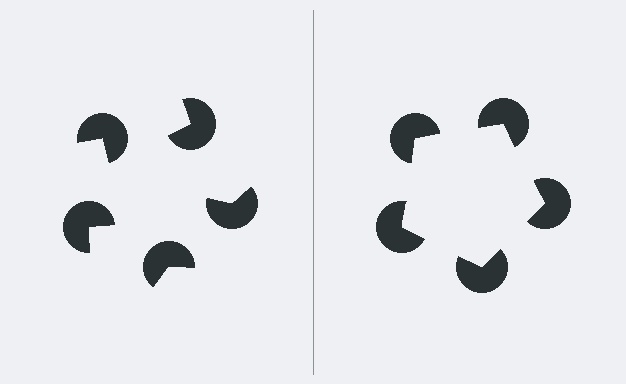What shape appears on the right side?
An illusory pentagon.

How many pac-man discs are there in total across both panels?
10 — 5 on each side.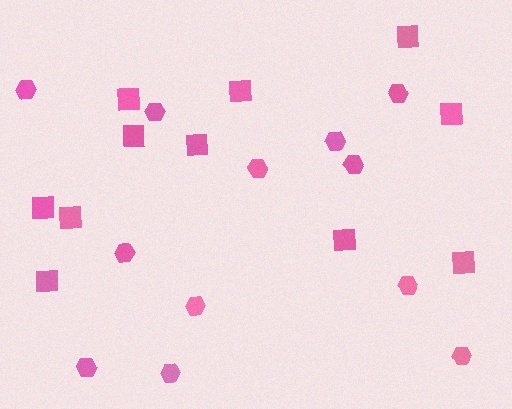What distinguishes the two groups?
There are 2 groups: one group of squares (11) and one group of hexagons (12).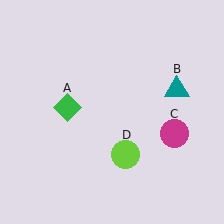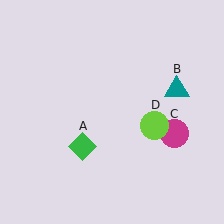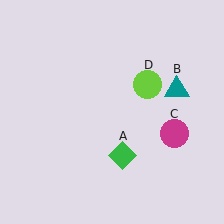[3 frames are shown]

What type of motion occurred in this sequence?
The green diamond (object A), lime circle (object D) rotated counterclockwise around the center of the scene.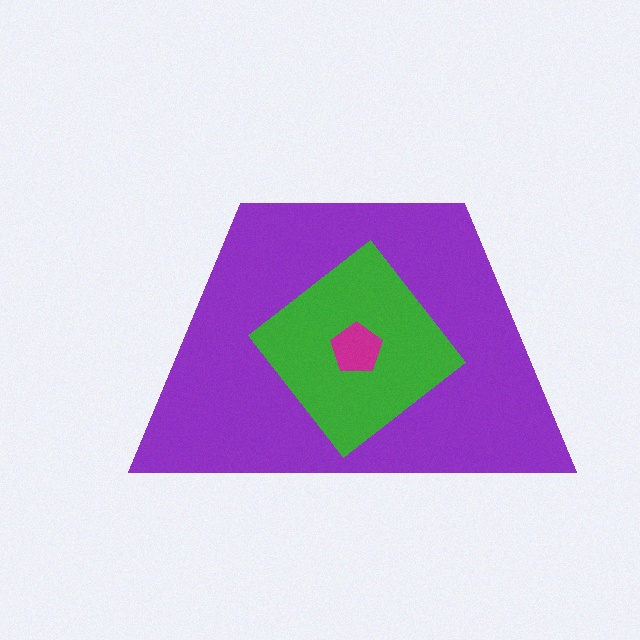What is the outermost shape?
The purple trapezoid.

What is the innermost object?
The magenta pentagon.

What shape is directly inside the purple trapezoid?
The green diamond.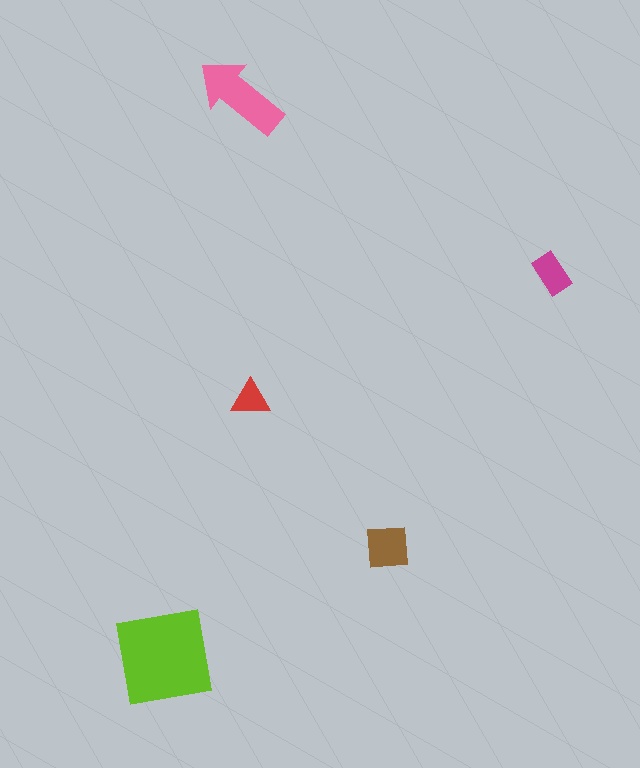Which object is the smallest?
The red triangle.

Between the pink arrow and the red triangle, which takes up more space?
The pink arrow.